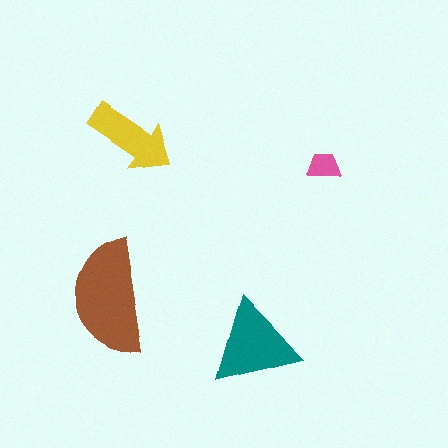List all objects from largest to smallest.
The brown semicircle, the teal triangle, the yellow arrow, the pink trapezoid.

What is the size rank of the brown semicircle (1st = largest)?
1st.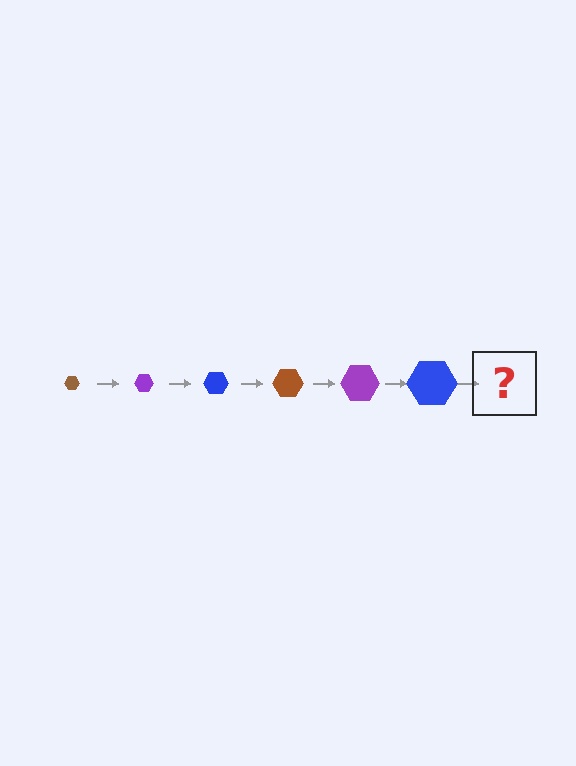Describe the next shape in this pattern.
It should be a brown hexagon, larger than the previous one.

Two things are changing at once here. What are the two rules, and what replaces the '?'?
The two rules are that the hexagon grows larger each step and the color cycles through brown, purple, and blue. The '?' should be a brown hexagon, larger than the previous one.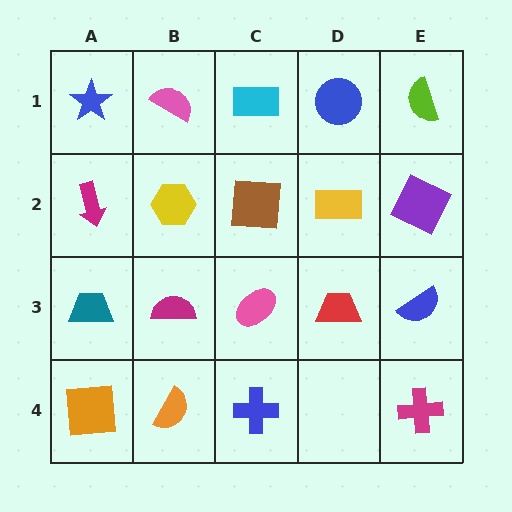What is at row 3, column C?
A pink ellipse.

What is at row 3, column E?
A blue semicircle.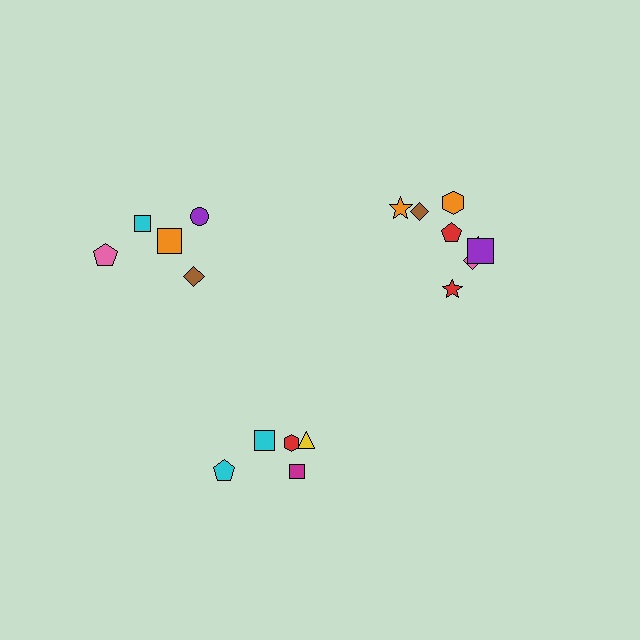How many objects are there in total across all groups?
There are 18 objects.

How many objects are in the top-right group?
There are 8 objects.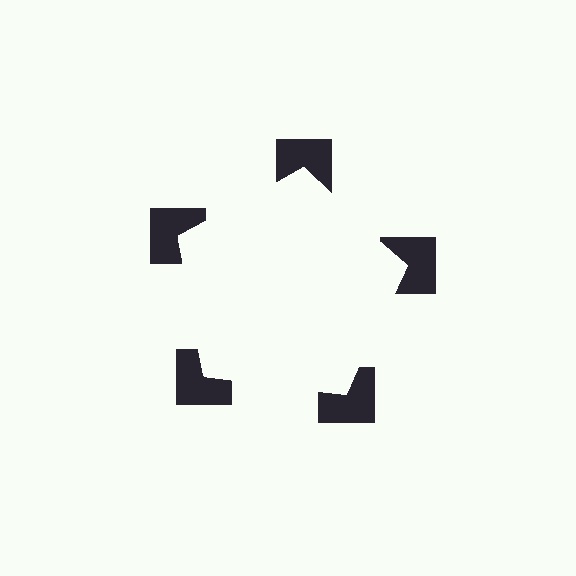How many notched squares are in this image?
There are 5 — one at each vertex of the illusory pentagon.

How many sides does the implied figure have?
5 sides.